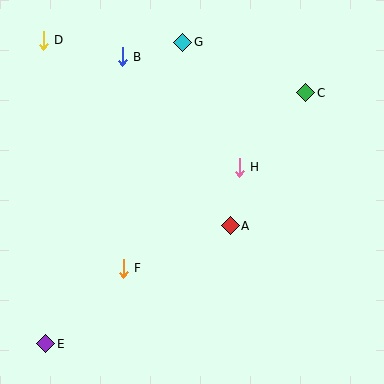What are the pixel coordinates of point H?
Point H is at (239, 167).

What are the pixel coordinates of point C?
Point C is at (306, 93).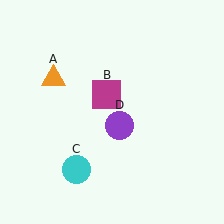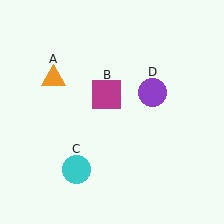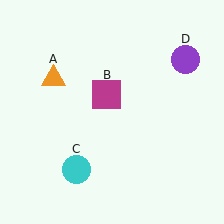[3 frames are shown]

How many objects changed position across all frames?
1 object changed position: purple circle (object D).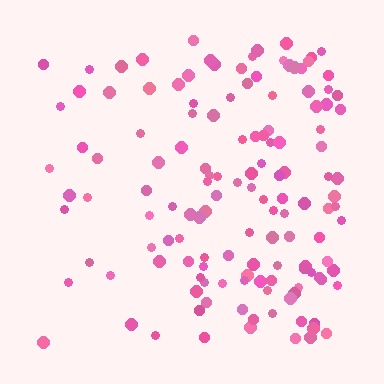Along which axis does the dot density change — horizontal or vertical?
Horizontal.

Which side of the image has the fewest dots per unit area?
The left.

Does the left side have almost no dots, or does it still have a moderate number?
Still a moderate number, just noticeably fewer than the right.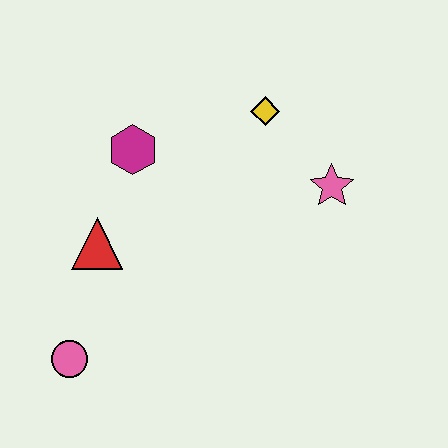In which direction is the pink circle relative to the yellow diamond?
The pink circle is below the yellow diamond.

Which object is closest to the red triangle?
The magenta hexagon is closest to the red triangle.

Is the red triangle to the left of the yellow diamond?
Yes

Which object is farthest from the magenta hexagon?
The pink circle is farthest from the magenta hexagon.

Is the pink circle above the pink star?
No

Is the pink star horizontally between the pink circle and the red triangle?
No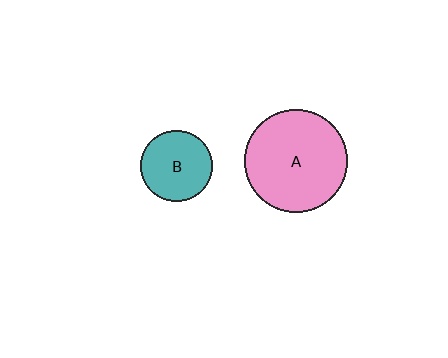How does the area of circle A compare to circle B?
Approximately 2.0 times.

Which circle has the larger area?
Circle A (pink).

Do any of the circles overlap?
No, none of the circles overlap.